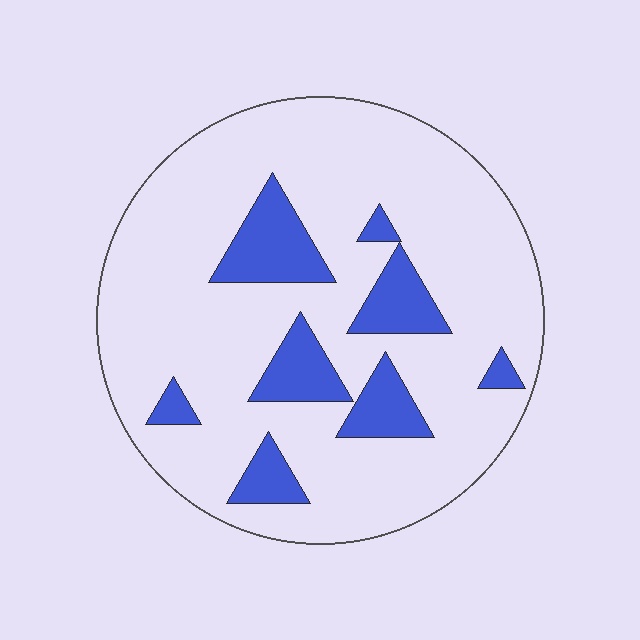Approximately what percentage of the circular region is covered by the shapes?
Approximately 20%.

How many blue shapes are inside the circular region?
8.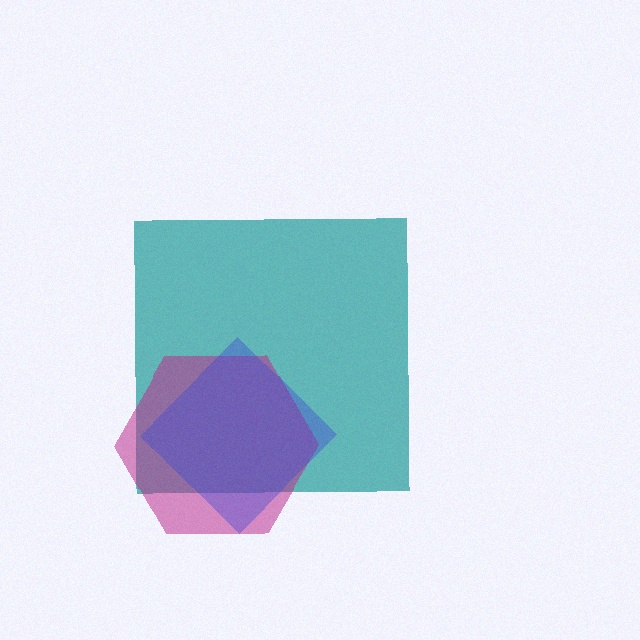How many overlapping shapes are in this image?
There are 3 overlapping shapes in the image.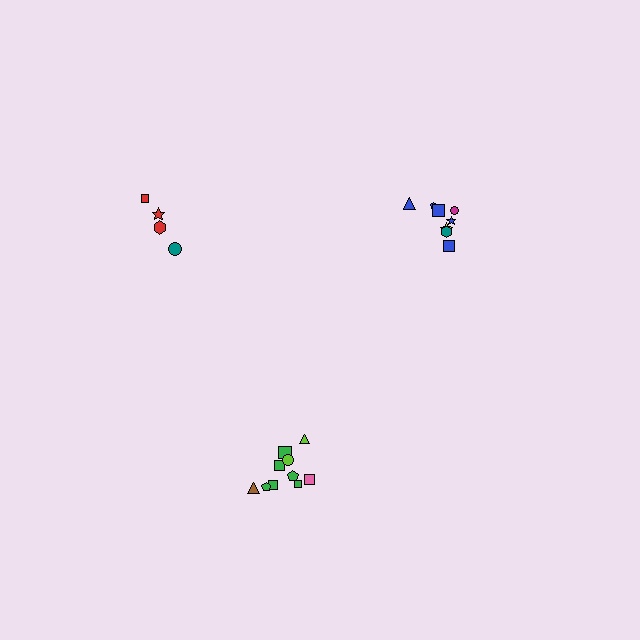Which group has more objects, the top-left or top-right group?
The top-right group.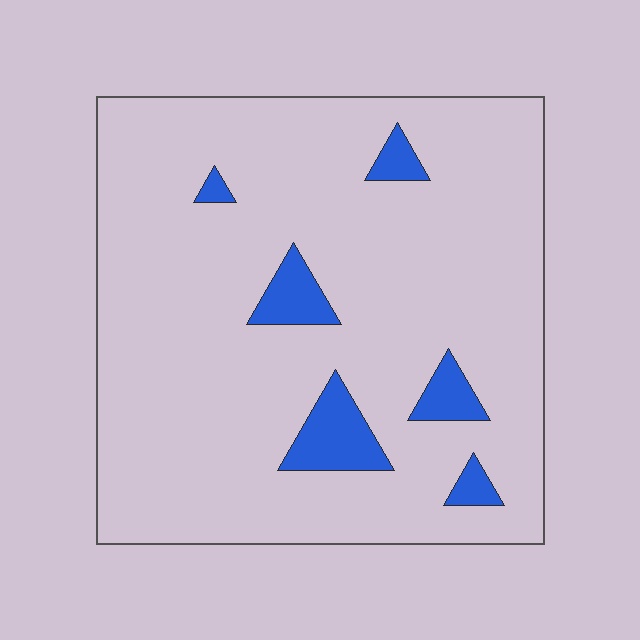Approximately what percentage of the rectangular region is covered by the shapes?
Approximately 10%.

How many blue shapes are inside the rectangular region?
6.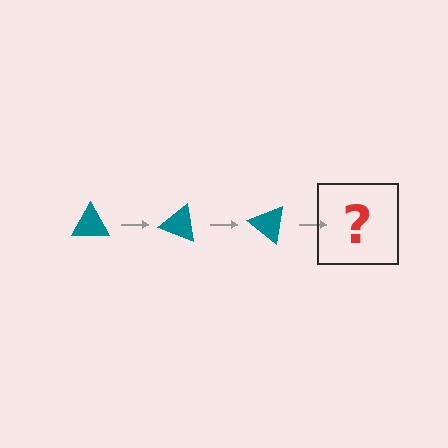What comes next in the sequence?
The next element should be a teal triangle rotated 60 degrees.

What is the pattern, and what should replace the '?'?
The pattern is that the triangle rotates 20 degrees each step. The '?' should be a teal triangle rotated 60 degrees.